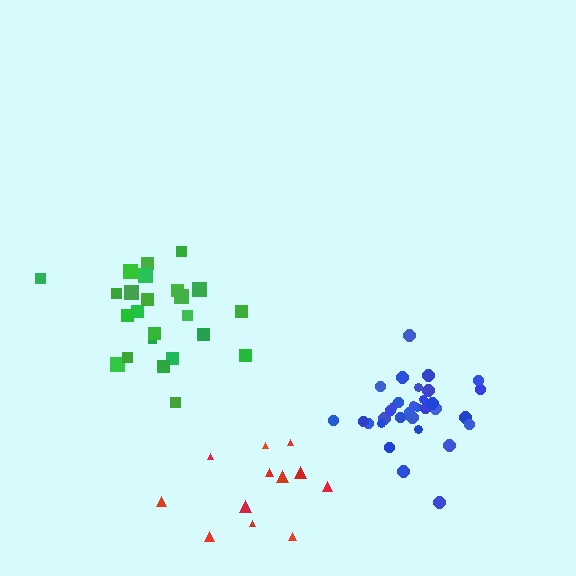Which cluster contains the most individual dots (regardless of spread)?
Blue (32).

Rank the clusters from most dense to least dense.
blue, green, red.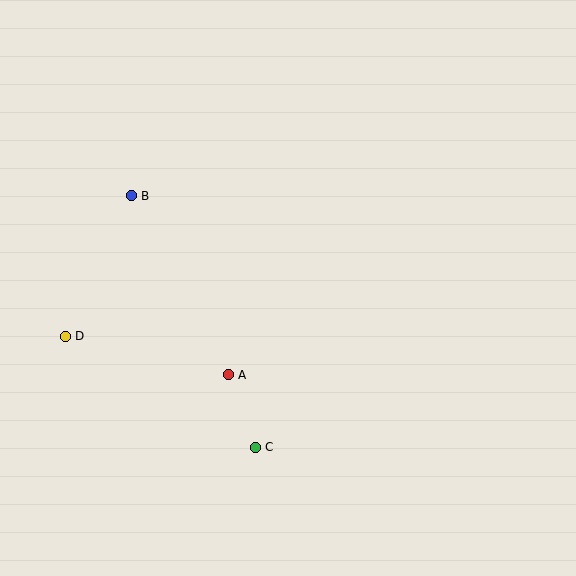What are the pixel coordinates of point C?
Point C is at (255, 447).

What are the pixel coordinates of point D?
Point D is at (65, 336).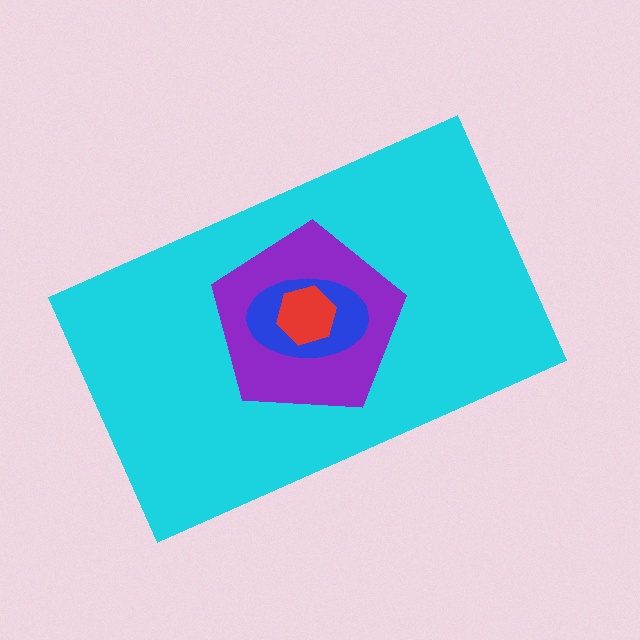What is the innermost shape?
The red hexagon.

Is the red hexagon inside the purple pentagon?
Yes.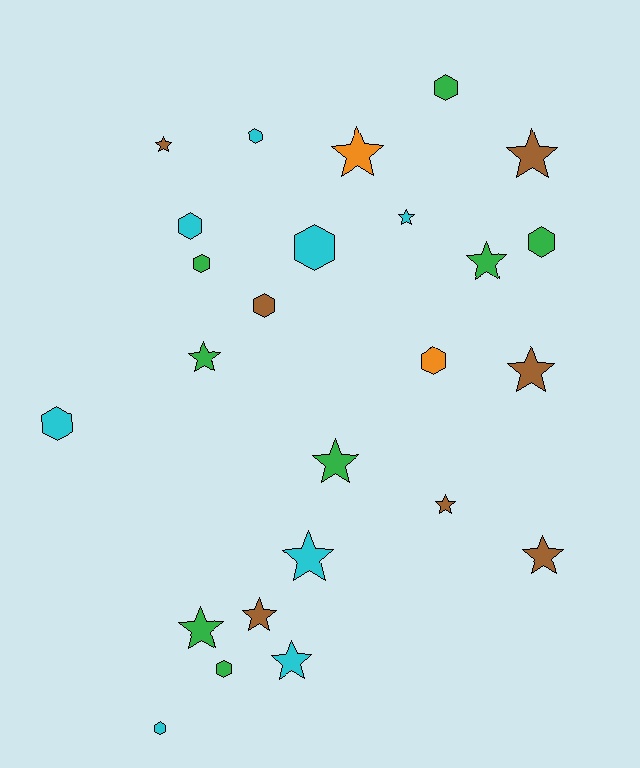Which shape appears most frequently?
Star, with 14 objects.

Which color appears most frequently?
Cyan, with 8 objects.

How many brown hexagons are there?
There is 1 brown hexagon.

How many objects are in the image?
There are 25 objects.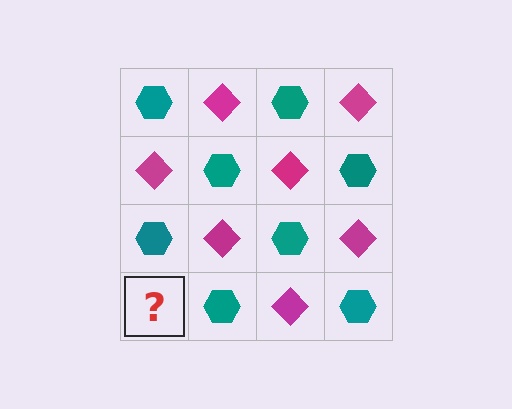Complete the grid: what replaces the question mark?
The question mark should be replaced with a magenta diamond.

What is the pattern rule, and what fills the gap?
The rule is that it alternates teal hexagon and magenta diamond in a checkerboard pattern. The gap should be filled with a magenta diamond.